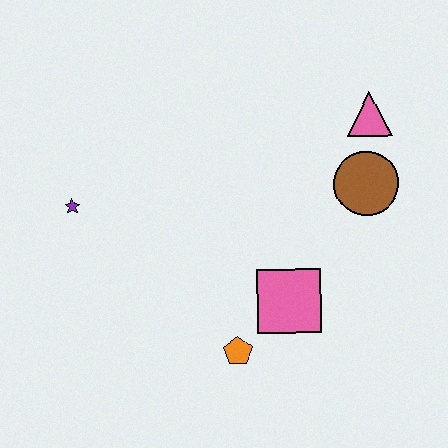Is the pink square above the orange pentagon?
Yes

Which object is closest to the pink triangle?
The brown circle is closest to the pink triangle.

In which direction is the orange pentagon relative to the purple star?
The orange pentagon is to the right of the purple star.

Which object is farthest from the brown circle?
The purple star is farthest from the brown circle.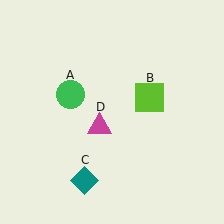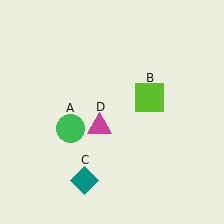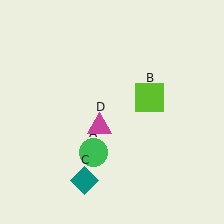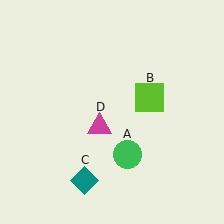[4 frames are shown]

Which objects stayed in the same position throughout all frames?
Lime square (object B) and teal diamond (object C) and magenta triangle (object D) remained stationary.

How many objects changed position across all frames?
1 object changed position: green circle (object A).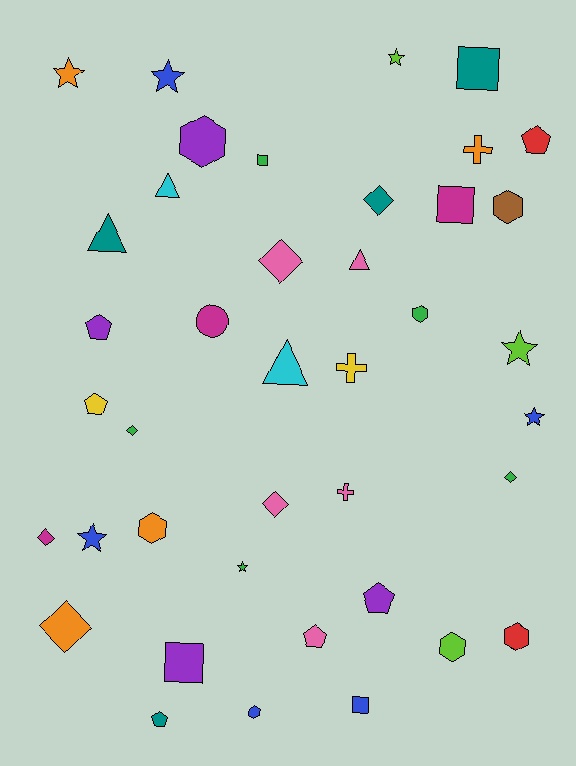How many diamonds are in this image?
There are 7 diamonds.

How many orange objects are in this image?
There are 4 orange objects.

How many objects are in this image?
There are 40 objects.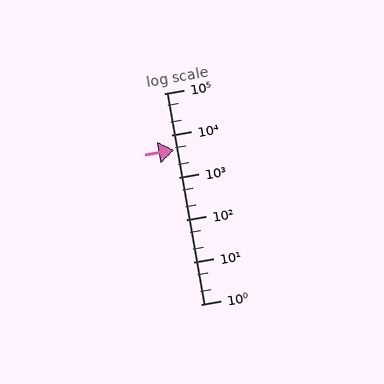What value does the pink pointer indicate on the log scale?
The pointer indicates approximately 4600.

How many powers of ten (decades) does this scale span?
The scale spans 5 decades, from 1 to 100000.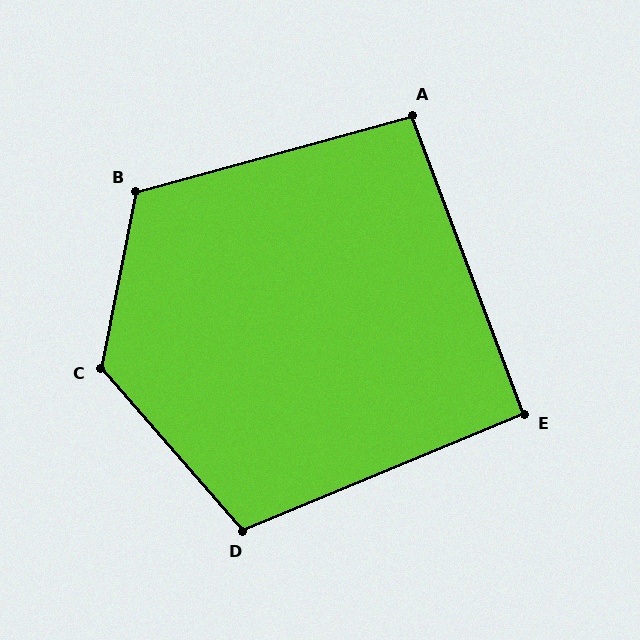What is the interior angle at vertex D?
Approximately 109 degrees (obtuse).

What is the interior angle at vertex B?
Approximately 117 degrees (obtuse).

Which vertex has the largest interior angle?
C, at approximately 128 degrees.